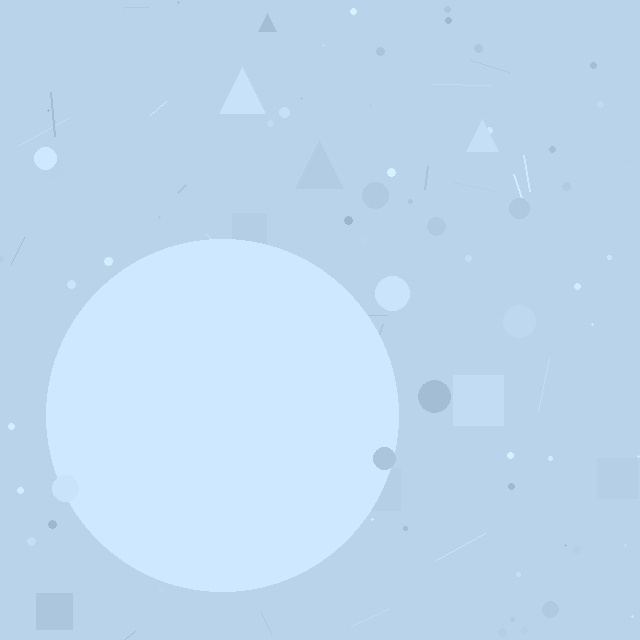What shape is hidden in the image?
A circle is hidden in the image.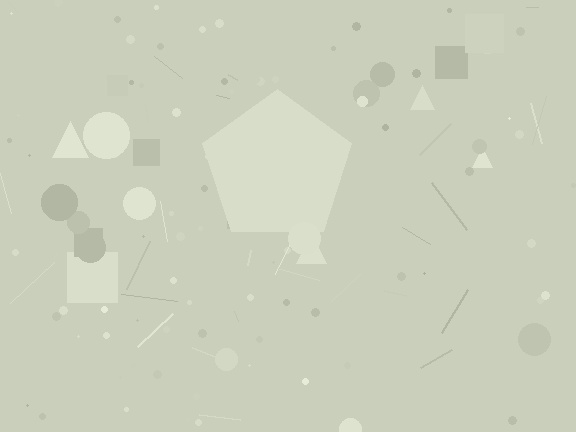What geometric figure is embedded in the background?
A pentagon is embedded in the background.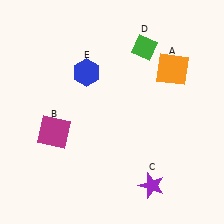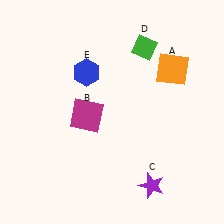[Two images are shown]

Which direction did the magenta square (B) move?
The magenta square (B) moved right.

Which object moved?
The magenta square (B) moved right.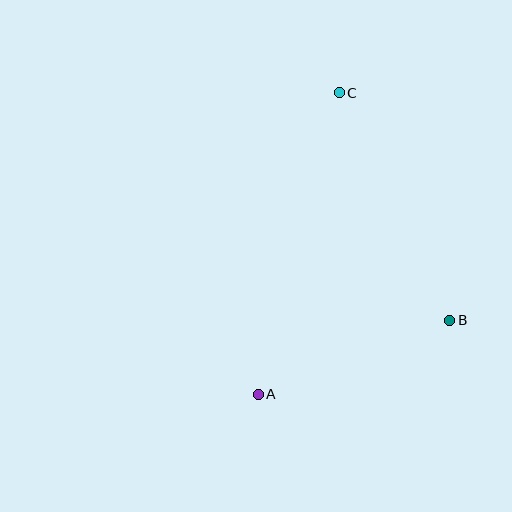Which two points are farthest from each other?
Points A and C are farthest from each other.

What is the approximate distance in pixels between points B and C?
The distance between B and C is approximately 253 pixels.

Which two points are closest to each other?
Points A and B are closest to each other.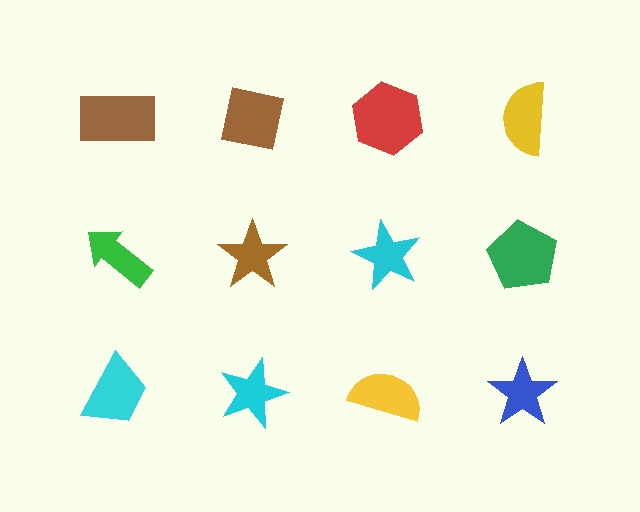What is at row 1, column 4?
A yellow semicircle.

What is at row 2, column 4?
A green pentagon.